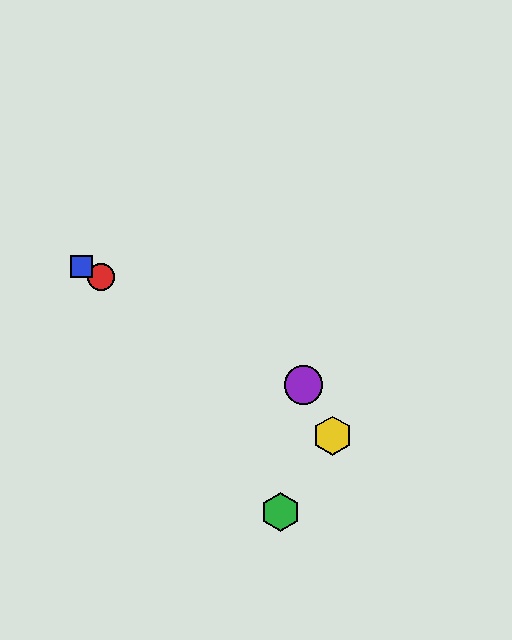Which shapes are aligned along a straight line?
The red circle, the blue square, the purple circle are aligned along a straight line.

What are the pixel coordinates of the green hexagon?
The green hexagon is at (281, 512).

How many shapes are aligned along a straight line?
3 shapes (the red circle, the blue square, the purple circle) are aligned along a straight line.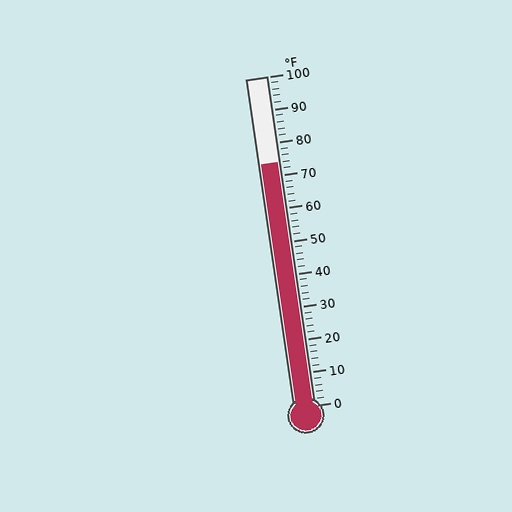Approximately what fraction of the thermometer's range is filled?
The thermometer is filled to approximately 75% of its range.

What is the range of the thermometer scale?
The thermometer scale ranges from 0°F to 100°F.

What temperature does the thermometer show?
The thermometer shows approximately 74°F.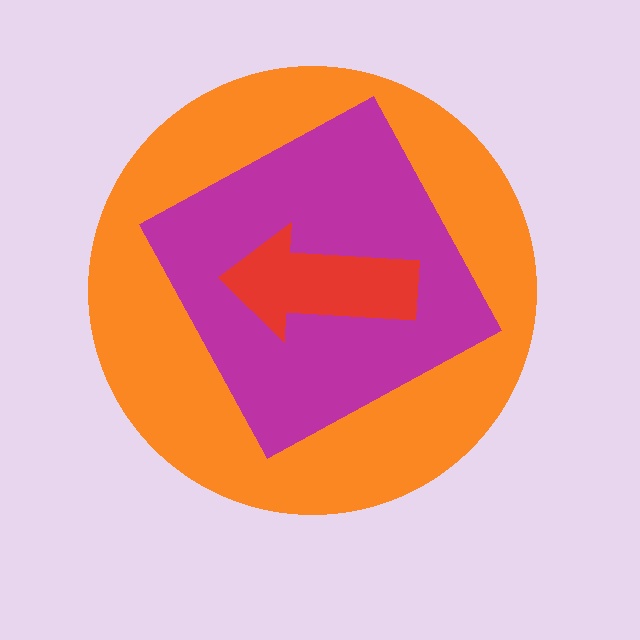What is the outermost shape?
The orange circle.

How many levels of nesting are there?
3.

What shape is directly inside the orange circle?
The magenta square.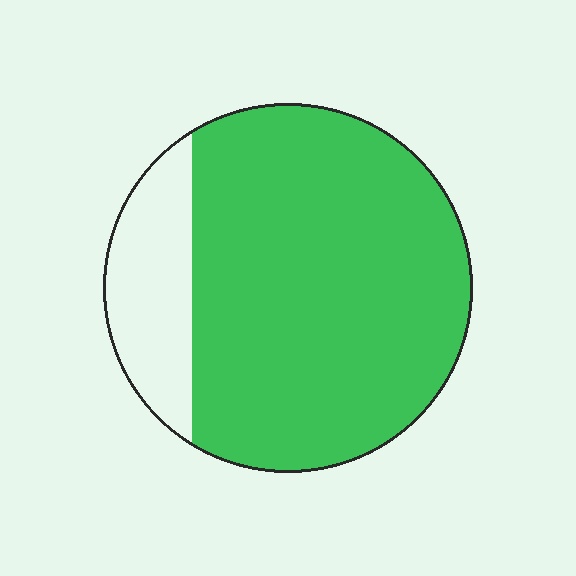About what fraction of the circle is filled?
About four fifths (4/5).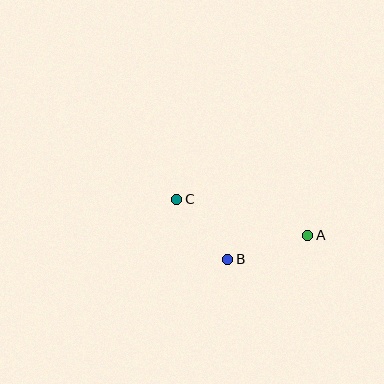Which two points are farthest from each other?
Points A and C are farthest from each other.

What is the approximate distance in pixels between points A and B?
The distance between A and B is approximately 83 pixels.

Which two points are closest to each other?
Points B and C are closest to each other.